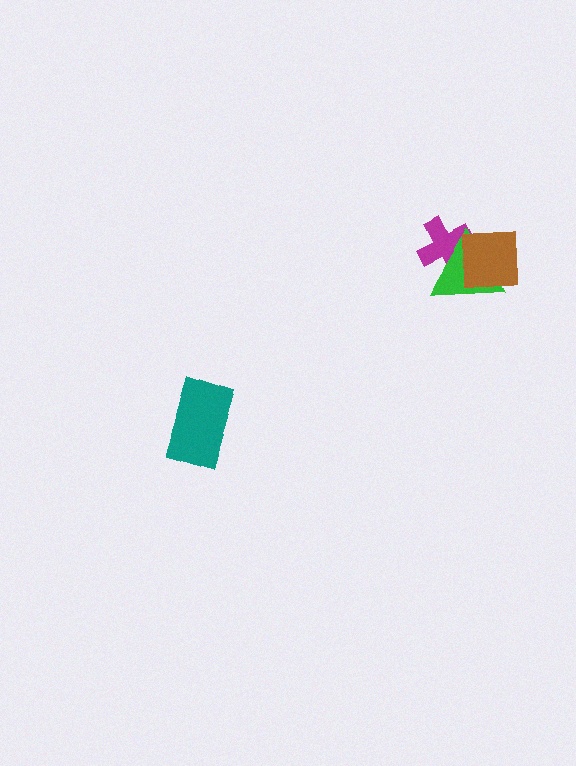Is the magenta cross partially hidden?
Yes, it is partially covered by another shape.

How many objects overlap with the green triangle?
2 objects overlap with the green triangle.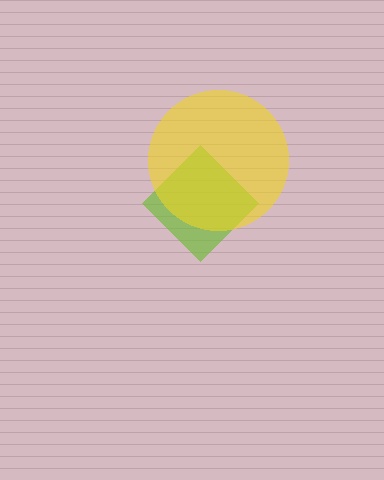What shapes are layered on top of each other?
The layered shapes are: a lime diamond, a yellow circle.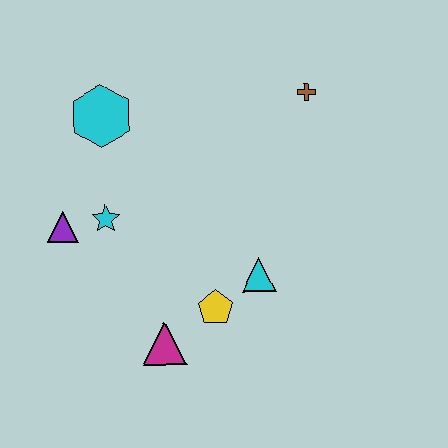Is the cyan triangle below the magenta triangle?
No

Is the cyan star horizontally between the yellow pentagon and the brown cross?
No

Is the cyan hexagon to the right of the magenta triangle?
No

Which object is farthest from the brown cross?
The magenta triangle is farthest from the brown cross.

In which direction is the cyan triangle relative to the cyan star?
The cyan triangle is to the right of the cyan star.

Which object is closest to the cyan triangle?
The yellow pentagon is closest to the cyan triangle.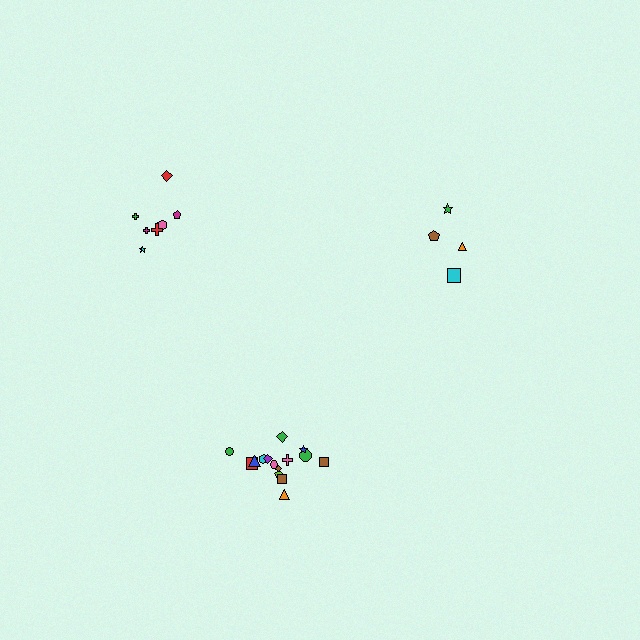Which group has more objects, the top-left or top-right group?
The top-left group.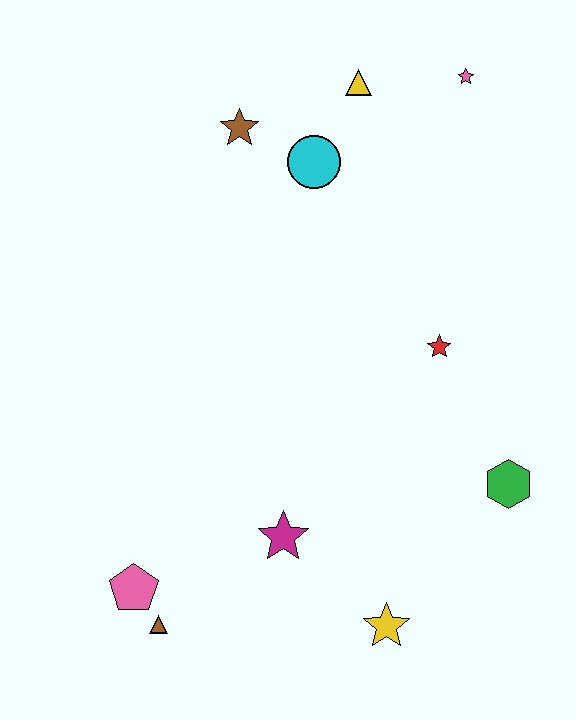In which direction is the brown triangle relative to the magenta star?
The brown triangle is to the left of the magenta star.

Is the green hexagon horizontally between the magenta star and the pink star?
No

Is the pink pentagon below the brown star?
Yes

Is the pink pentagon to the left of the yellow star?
Yes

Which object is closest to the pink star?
The yellow triangle is closest to the pink star.